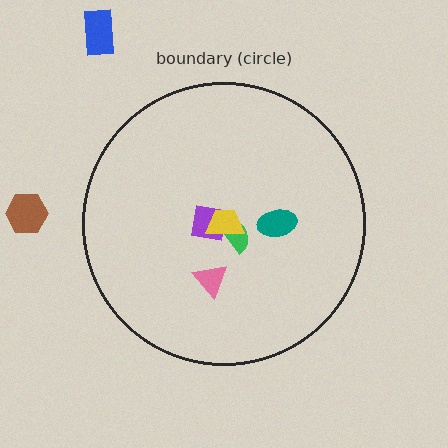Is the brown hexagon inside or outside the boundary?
Outside.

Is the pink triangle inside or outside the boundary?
Inside.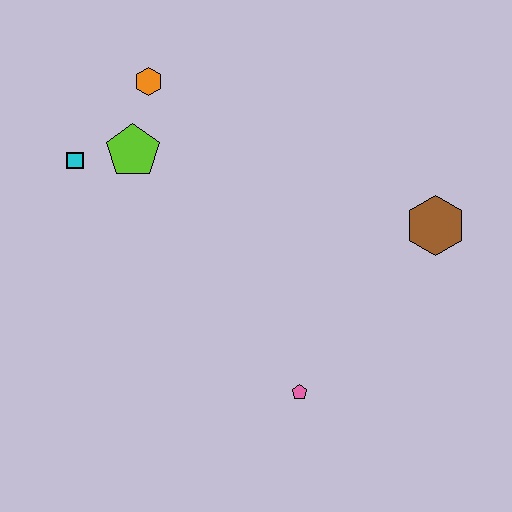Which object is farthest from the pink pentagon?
The orange hexagon is farthest from the pink pentagon.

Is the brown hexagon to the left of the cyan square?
No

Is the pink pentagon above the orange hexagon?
No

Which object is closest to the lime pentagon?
The cyan square is closest to the lime pentagon.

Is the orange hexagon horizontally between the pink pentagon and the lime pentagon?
Yes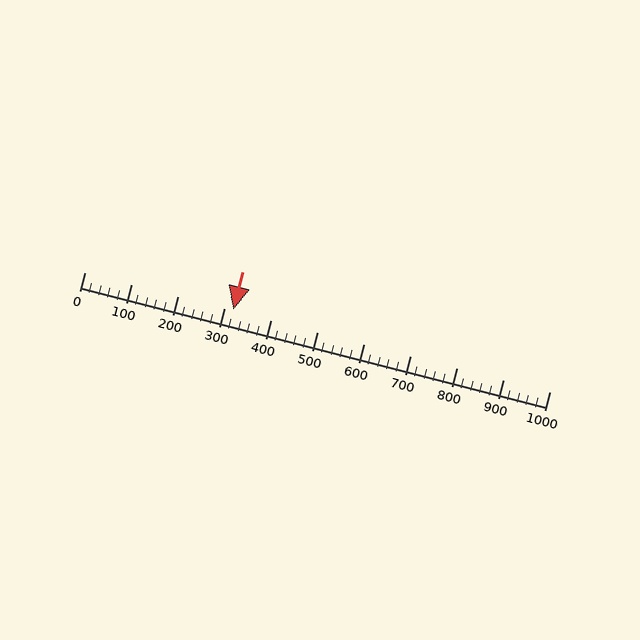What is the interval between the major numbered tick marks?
The major tick marks are spaced 100 units apart.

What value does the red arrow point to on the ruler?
The red arrow points to approximately 320.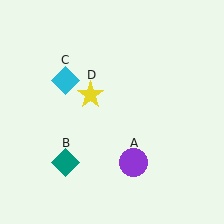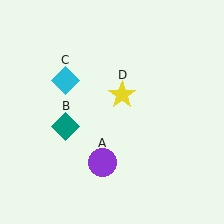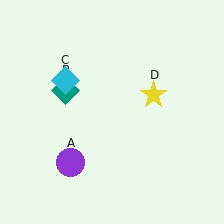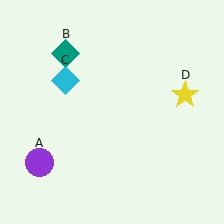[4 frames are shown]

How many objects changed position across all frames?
3 objects changed position: purple circle (object A), teal diamond (object B), yellow star (object D).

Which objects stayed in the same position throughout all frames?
Cyan diamond (object C) remained stationary.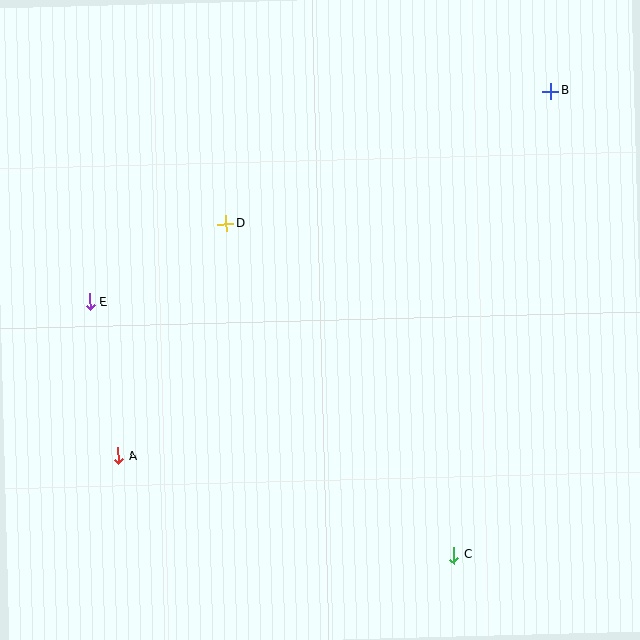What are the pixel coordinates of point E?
Point E is at (90, 302).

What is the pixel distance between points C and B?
The distance between C and B is 473 pixels.